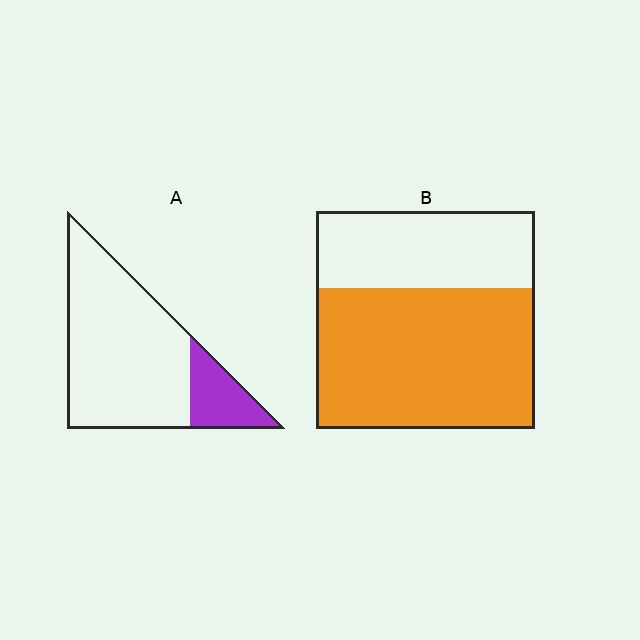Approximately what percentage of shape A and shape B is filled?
A is approximately 20% and B is approximately 65%.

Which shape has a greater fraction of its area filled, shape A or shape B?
Shape B.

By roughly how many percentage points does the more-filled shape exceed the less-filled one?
By roughly 45 percentage points (B over A).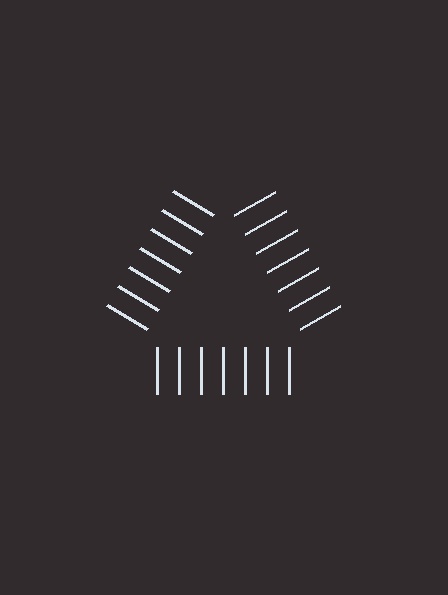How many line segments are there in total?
21 — 7 along each of the 3 edges.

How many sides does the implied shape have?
3 sides — the line-ends trace a triangle.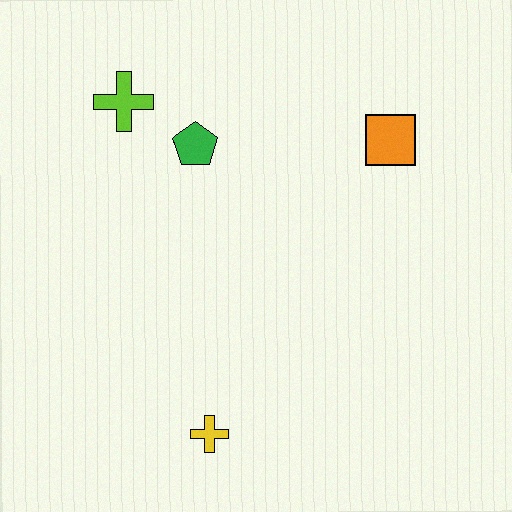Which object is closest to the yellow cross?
The green pentagon is closest to the yellow cross.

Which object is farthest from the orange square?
The yellow cross is farthest from the orange square.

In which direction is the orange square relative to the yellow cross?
The orange square is above the yellow cross.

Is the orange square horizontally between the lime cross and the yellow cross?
No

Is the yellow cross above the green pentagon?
No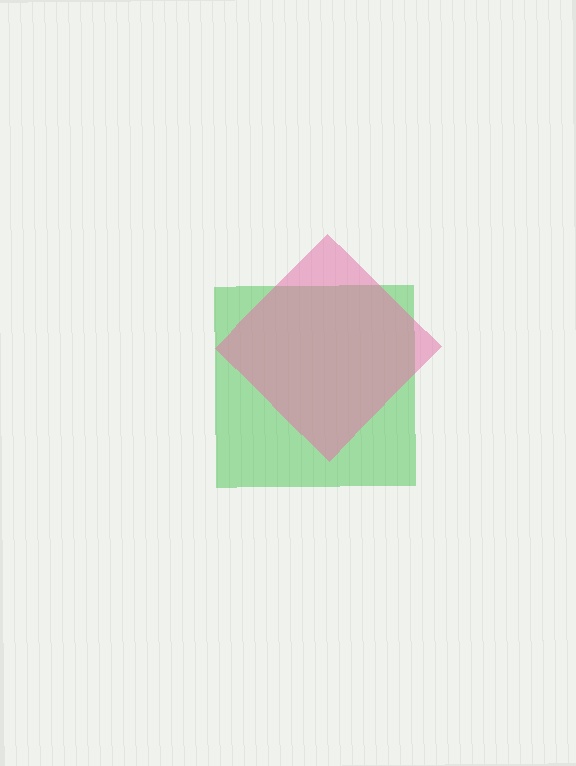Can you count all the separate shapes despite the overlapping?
Yes, there are 2 separate shapes.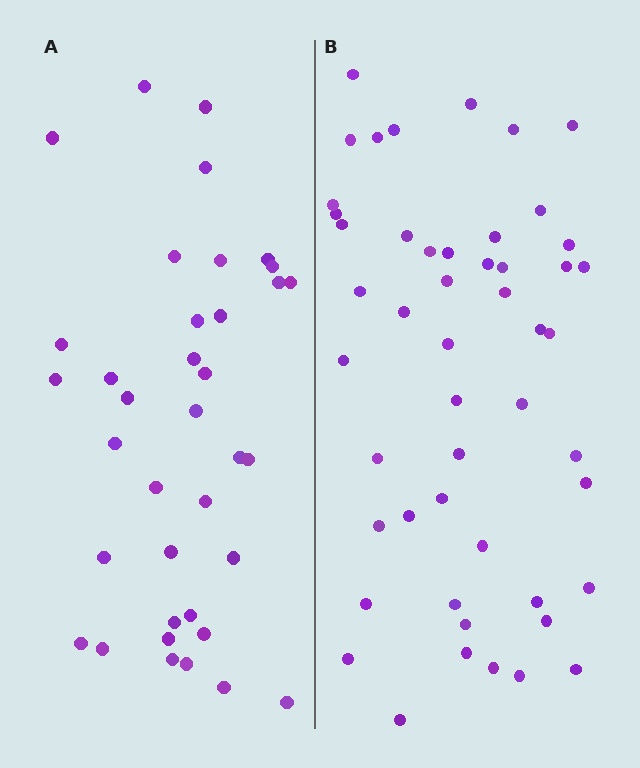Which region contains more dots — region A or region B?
Region B (the right region) has more dots.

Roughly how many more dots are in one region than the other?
Region B has approximately 15 more dots than region A.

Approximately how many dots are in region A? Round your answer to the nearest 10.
About 40 dots. (The exact count is 37, which rounds to 40.)